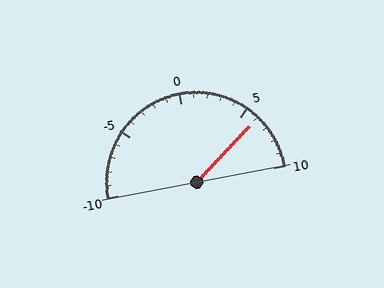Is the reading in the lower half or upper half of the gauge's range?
The reading is in the upper half of the range (-10 to 10).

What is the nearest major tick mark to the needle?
The nearest major tick mark is 5.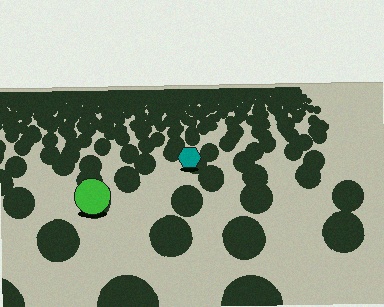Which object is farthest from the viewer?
The teal hexagon is farthest from the viewer. It appears smaller and the ground texture around it is denser.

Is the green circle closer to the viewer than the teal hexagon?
Yes. The green circle is closer — you can tell from the texture gradient: the ground texture is coarser near it.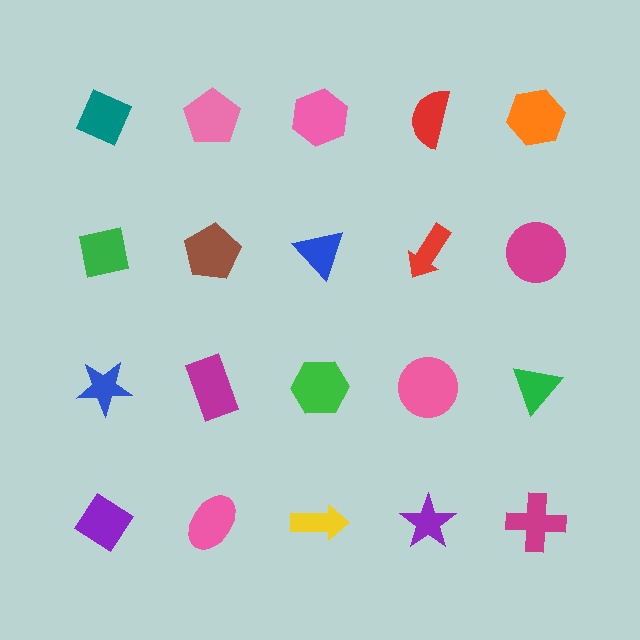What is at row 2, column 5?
A magenta circle.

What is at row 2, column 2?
A brown pentagon.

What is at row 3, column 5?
A green triangle.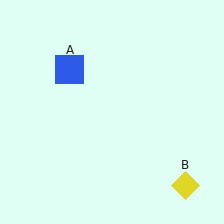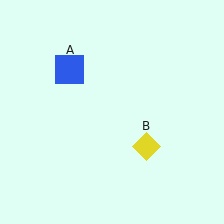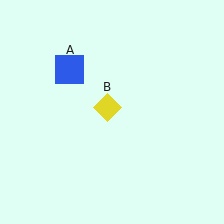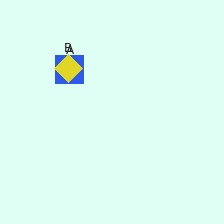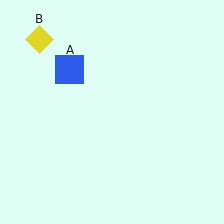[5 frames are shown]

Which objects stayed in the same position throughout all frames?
Blue square (object A) remained stationary.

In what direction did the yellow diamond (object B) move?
The yellow diamond (object B) moved up and to the left.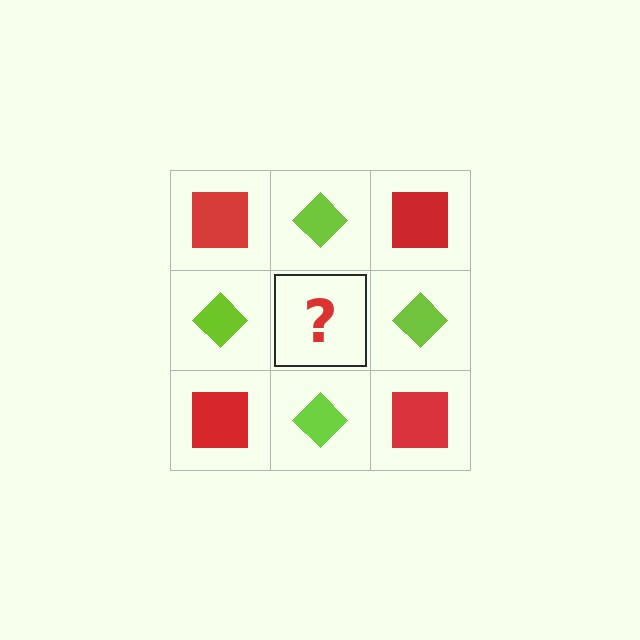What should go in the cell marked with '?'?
The missing cell should contain a red square.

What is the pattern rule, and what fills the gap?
The rule is that it alternates red square and lime diamond in a checkerboard pattern. The gap should be filled with a red square.